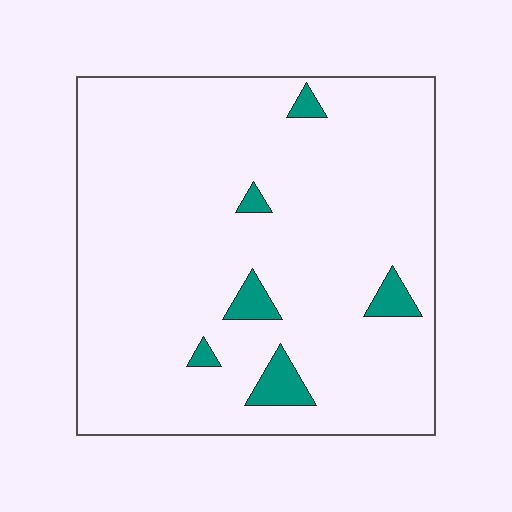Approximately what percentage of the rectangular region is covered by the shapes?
Approximately 5%.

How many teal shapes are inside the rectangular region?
6.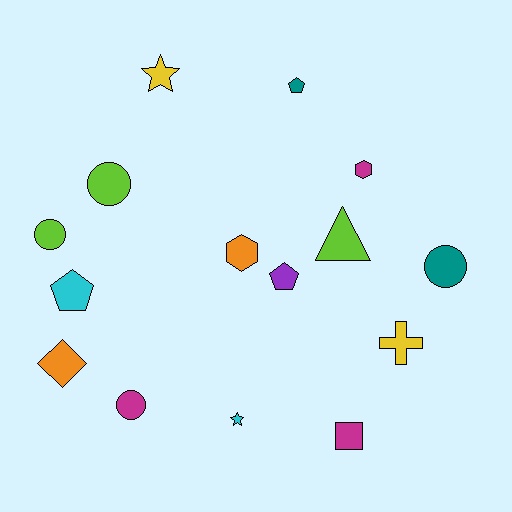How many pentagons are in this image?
There are 3 pentagons.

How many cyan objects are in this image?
There are 2 cyan objects.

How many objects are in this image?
There are 15 objects.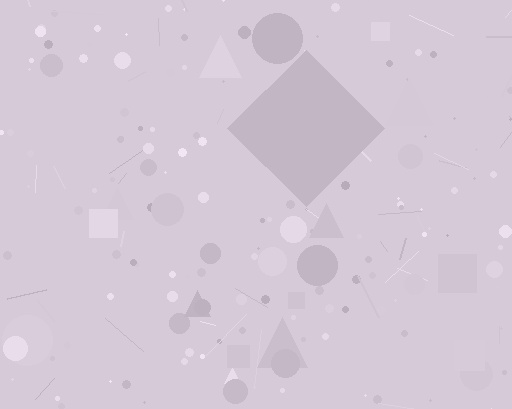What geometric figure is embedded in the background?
A diamond is embedded in the background.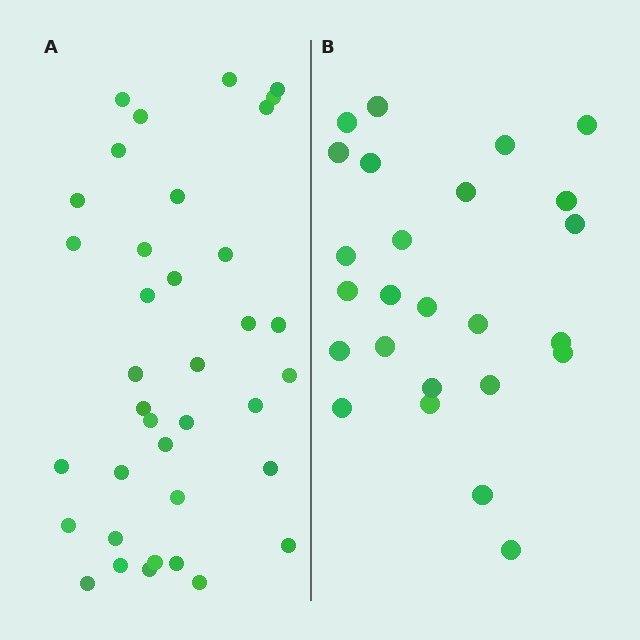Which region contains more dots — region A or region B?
Region A (the left region) has more dots.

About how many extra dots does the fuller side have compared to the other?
Region A has roughly 12 or so more dots than region B.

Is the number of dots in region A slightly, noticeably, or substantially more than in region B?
Region A has substantially more. The ratio is roughly 1.5 to 1.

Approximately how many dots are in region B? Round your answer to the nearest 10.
About 20 dots. (The exact count is 25, which rounds to 20.)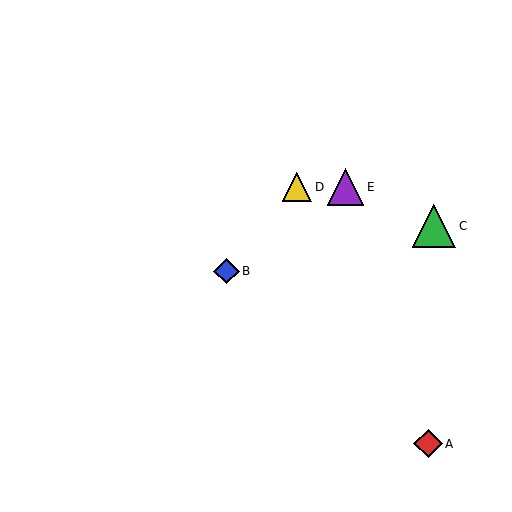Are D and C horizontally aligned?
No, D is at y≈187 and C is at y≈226.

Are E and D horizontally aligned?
Yes, both are at y≈187.